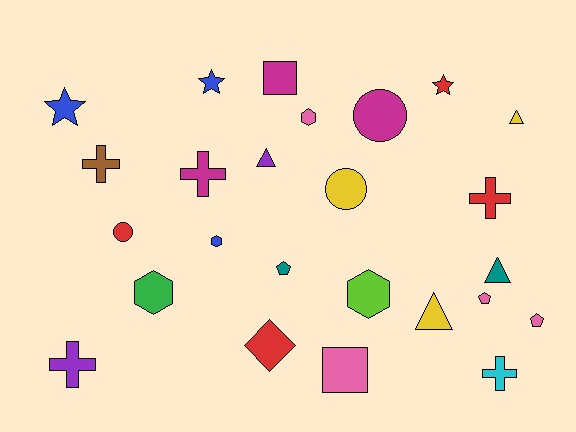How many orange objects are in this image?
There are no orange objects.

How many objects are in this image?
There are 25 objects.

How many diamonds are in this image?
There is 1 diamond.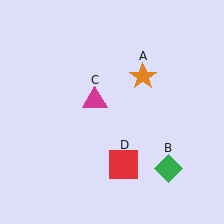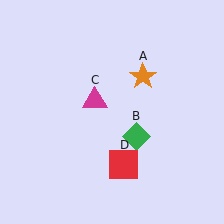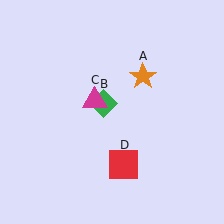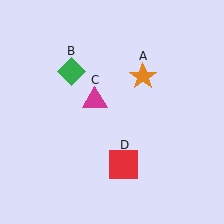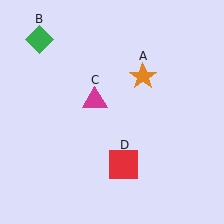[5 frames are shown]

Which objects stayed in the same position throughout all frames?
Orange star (object A) and magenta triangle (object C) and red square (object D) remained stationary.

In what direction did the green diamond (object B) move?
The green diamond (object B) moved up and to the left.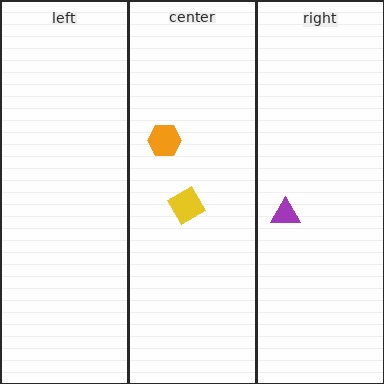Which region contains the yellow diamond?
The center region.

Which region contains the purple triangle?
The right region.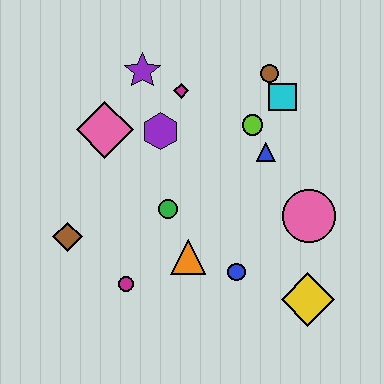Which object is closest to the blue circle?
The orange triangle is closest to the blue circle.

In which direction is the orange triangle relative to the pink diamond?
The orange triangle is below the pink diamond.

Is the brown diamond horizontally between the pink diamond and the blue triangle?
No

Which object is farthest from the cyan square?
The brown diamond is farthest from the cyan square.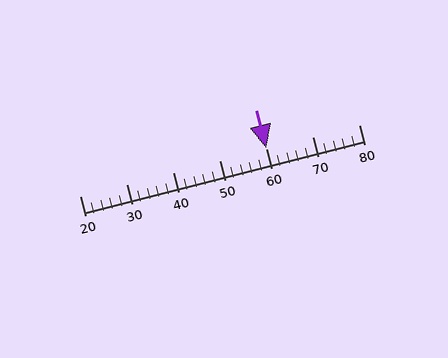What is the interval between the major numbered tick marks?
The major tick marks are spaced 10 units apart.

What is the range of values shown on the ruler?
The ruler shows values from 20 to 80.